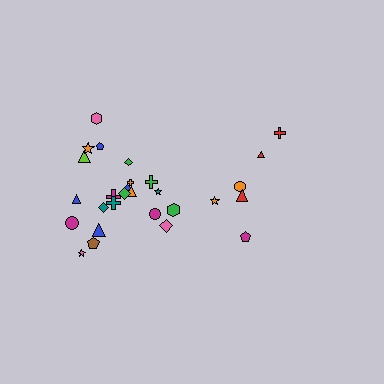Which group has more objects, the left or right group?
The left group.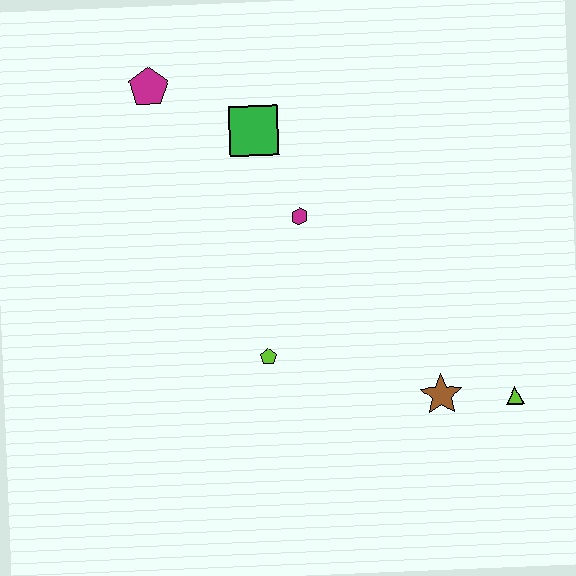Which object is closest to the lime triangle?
The brown star is closest to the lime triangle.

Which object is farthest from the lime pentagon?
The magenta pentagon is farthest from the lime pentagon.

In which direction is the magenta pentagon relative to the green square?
The magenta pentagon is to the left of the green square.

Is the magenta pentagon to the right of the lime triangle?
No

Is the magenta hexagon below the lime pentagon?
No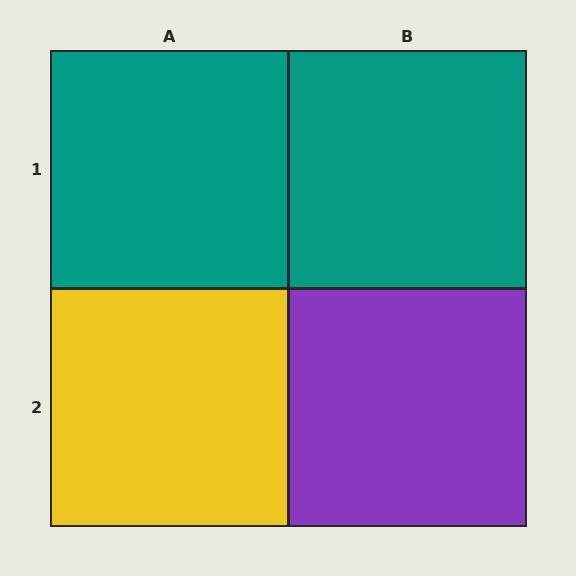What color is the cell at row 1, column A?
Teal.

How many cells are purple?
1 cell is purple.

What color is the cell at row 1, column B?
Teal.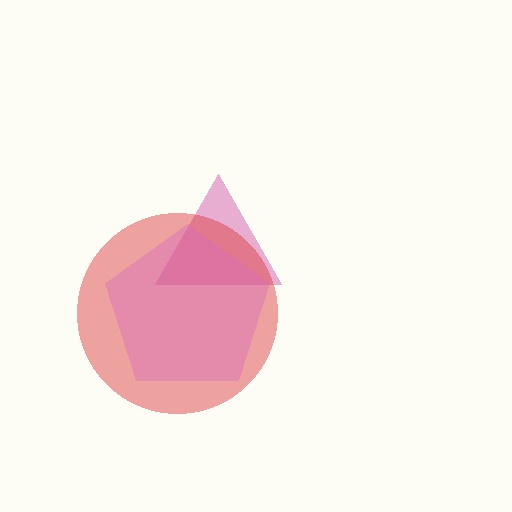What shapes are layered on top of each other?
The layered shapes are: a magenta triangle, a red circle, a pink pentagon.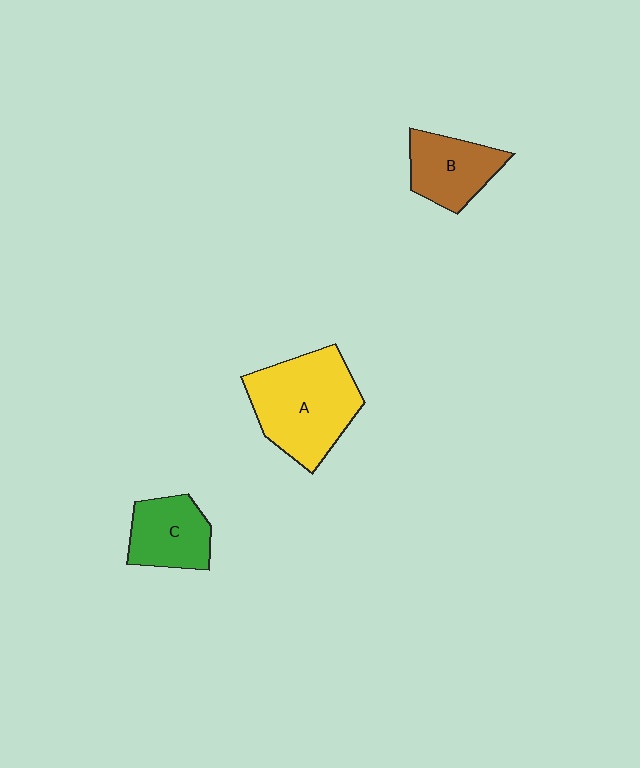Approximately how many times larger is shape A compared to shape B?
Approximately 1.7 times.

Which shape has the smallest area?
Shape C (green).